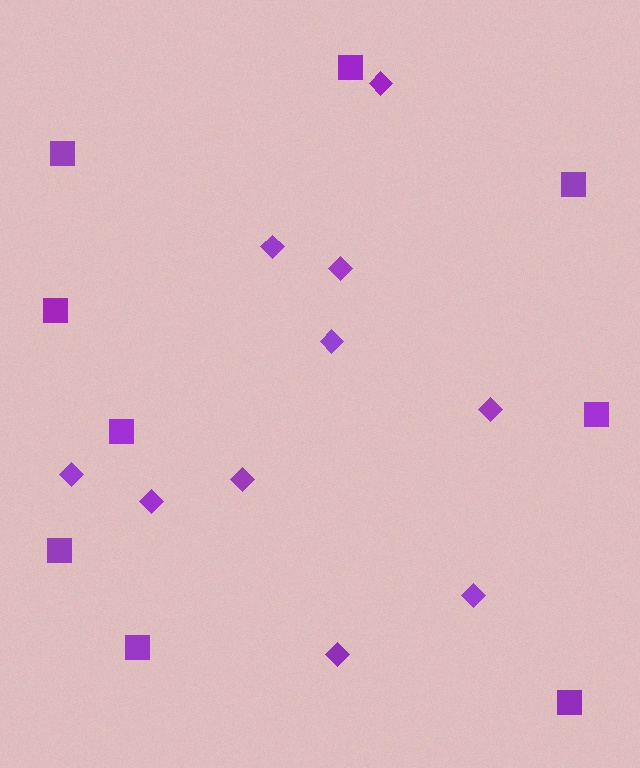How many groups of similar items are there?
There are 2 groups: one group of diamonds (10) and one group of squares (9).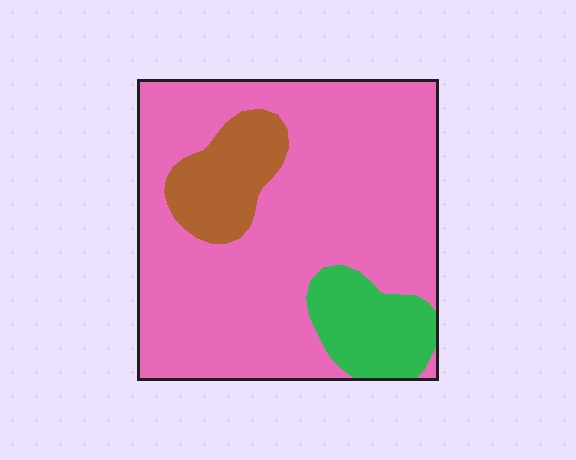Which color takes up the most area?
Pink, at roughly 75%.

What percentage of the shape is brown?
Brown takes up less than a quarter of the shape.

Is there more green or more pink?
Pink.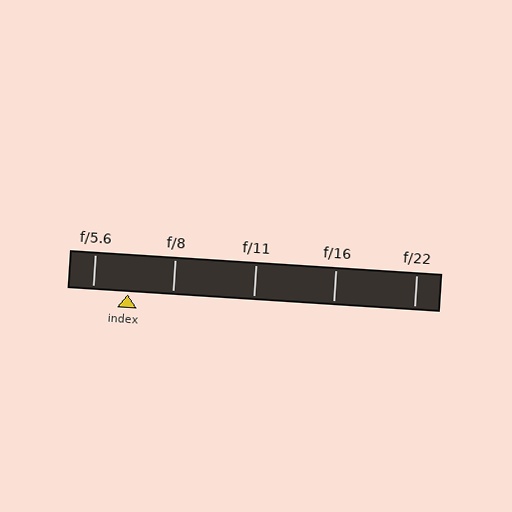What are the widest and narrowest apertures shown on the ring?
The widest aperture shown is f/5.6 and the narrowest is f/22.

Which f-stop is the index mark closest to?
The index mark is closest to f/5.6.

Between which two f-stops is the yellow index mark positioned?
The index mark is between f/5.6 and f/8.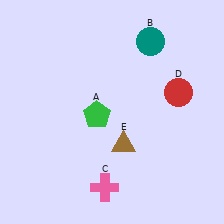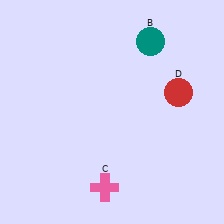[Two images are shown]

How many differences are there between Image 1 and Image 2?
There are 2 differences between the two images.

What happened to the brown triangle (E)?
The brown triangle (E) was removed in Image 2. It was in the bottom-right area of Image 1.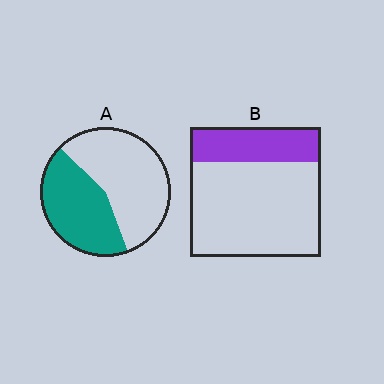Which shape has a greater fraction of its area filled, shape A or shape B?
Shape A.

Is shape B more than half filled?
No.